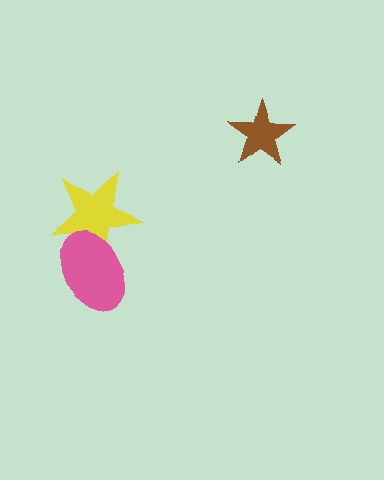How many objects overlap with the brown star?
0 objects overlap with the brown star.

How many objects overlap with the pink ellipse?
1 object overlaps with the pink ellipse.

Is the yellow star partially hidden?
Yes, it is partially covered by another shape.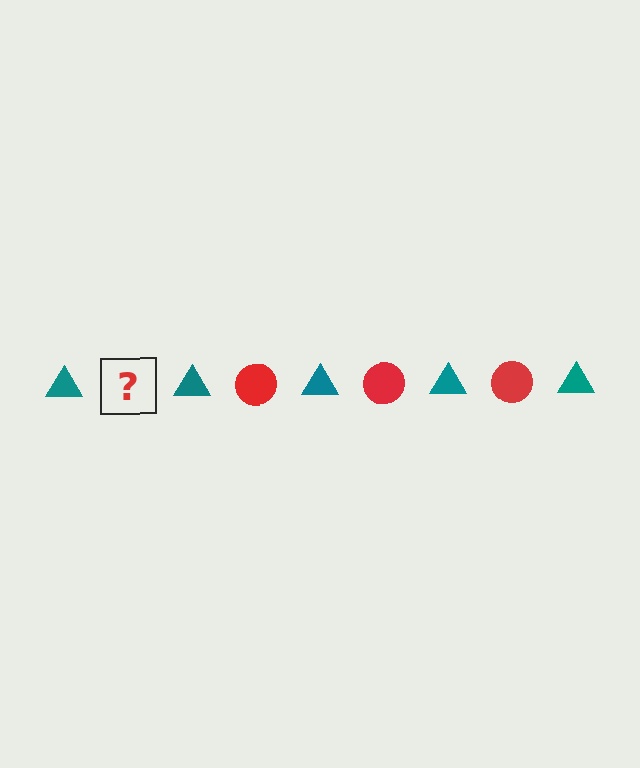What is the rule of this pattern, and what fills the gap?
The rule is that the pattern alternates between teal triangle and red circle. The gap should be filled with a red circle.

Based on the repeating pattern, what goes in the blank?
The blank should be a red circle.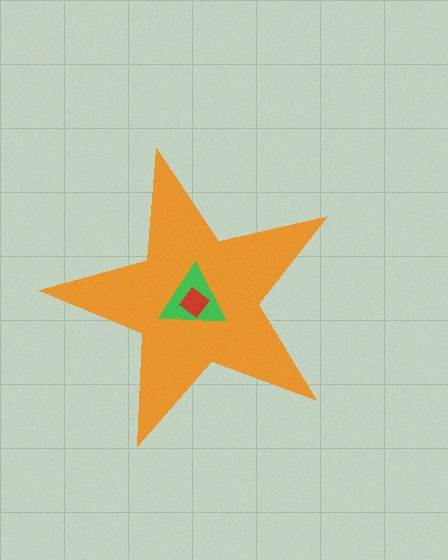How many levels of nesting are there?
3.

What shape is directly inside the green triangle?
The red diamond.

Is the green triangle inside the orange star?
Yes.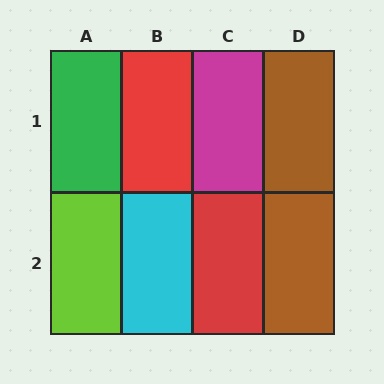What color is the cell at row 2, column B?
Cyan.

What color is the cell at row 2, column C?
Red.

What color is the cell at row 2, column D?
Brown.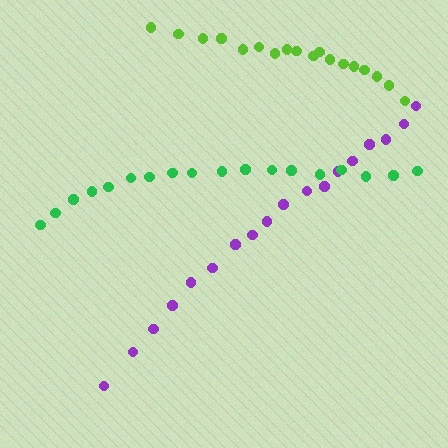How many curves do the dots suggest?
There are 3 distinct paths.